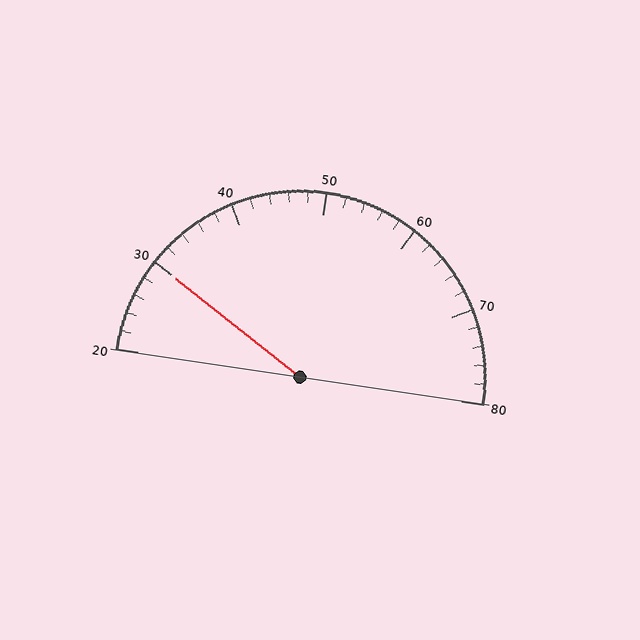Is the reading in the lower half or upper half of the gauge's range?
The reading is in the lower half of the range (20 to 80).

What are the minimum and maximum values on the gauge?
The gauge ranges from 20 to 80.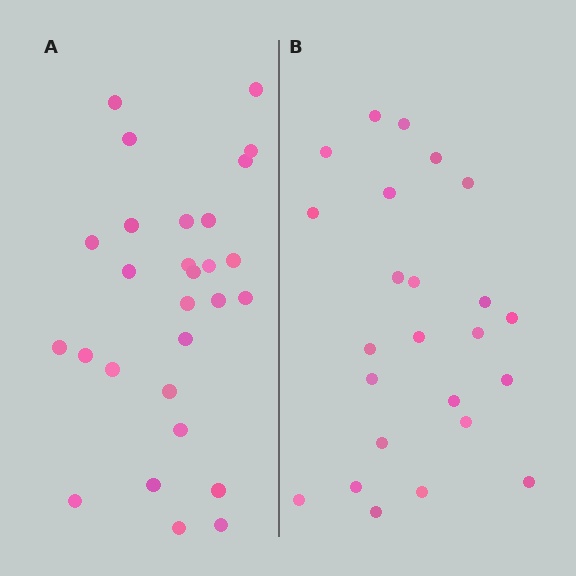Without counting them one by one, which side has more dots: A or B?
Region A (the left region) has more dots.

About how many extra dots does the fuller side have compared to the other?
Region A has about 4 more dots than region B.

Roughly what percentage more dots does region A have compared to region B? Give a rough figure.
About 15% more.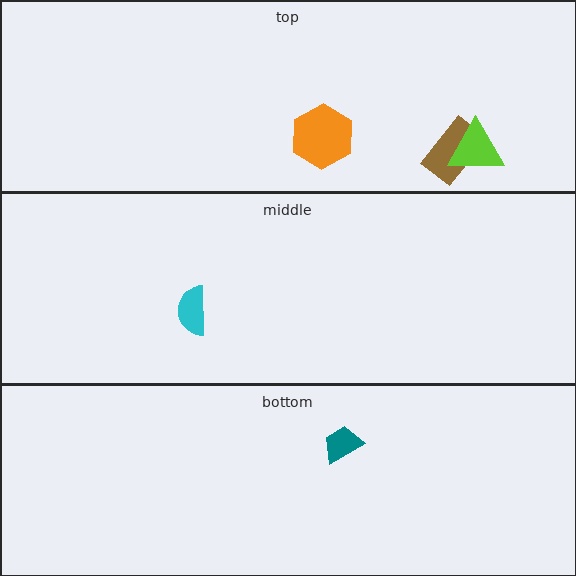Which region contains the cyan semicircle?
The middle region.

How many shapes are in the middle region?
1.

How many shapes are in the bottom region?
1.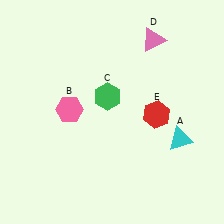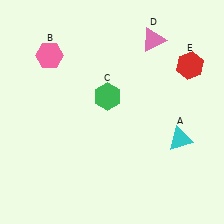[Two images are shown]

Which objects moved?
The objects that moved are: the pink hexagon (B), the red hexagon (E).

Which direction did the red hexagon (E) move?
The red hexagon (E) moved up.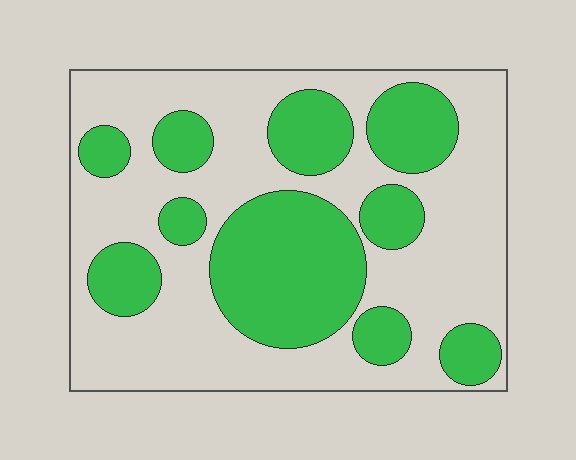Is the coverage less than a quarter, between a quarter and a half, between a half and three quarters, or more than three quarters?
Between a quarter and a half.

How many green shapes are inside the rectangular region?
10.